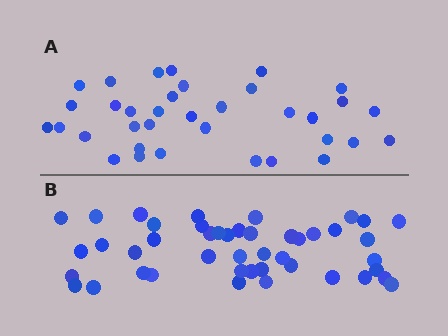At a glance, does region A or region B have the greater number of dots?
Region B (the bottom region) has more dots.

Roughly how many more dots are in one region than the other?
Region B has roughly 10 or so more dots than region A.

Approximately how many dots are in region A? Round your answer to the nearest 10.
About 40 dots. (The exact count is 35, which rounds to 40.)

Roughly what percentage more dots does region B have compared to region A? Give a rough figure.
About 30% more.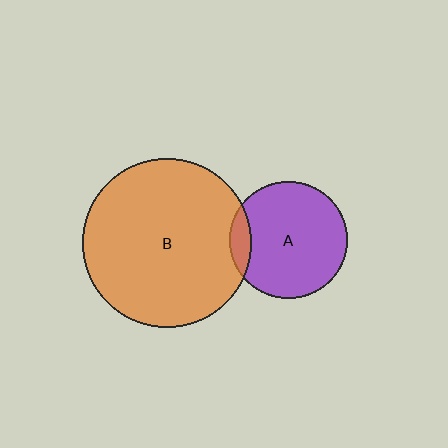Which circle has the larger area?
Circle B (orange).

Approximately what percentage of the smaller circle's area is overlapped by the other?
Approximately 10%.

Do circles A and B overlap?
Yes.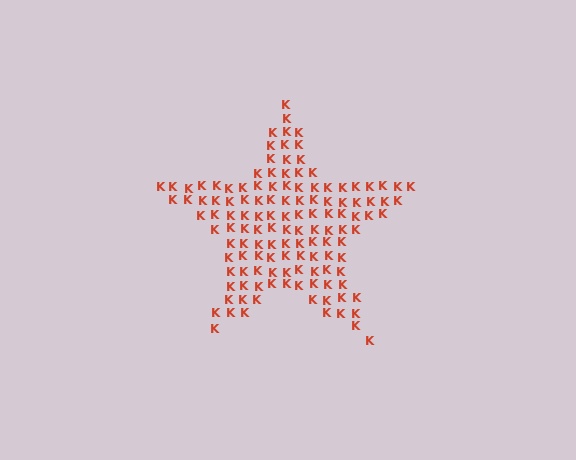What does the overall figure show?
The overall figure shows a star.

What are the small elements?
The small elements are letter K's.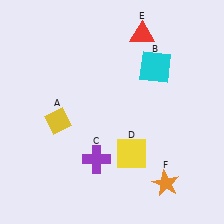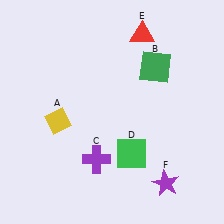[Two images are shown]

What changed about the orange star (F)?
In Image 1, F is orange. In Image 2, it changed to purple.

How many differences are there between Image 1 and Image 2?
There are 3 differences between the two images.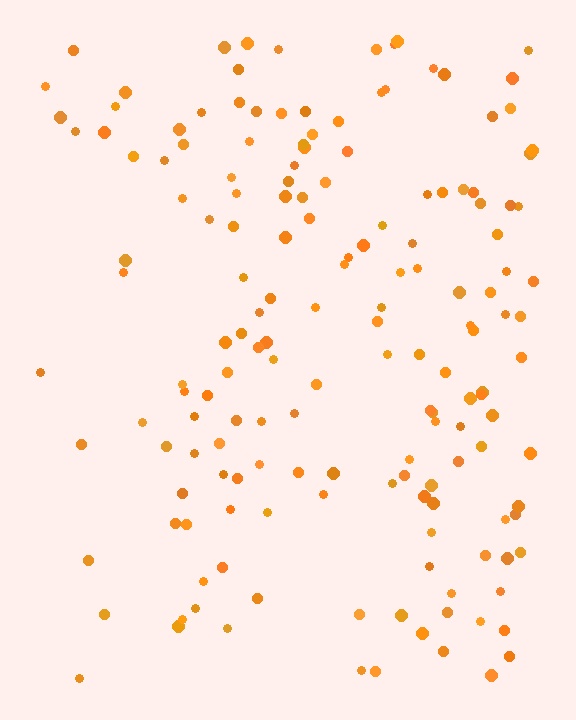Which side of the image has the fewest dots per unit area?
The left.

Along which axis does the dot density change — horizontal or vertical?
Horizontal.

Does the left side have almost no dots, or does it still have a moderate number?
Still a moderate number, just noticeably fewer than the right.